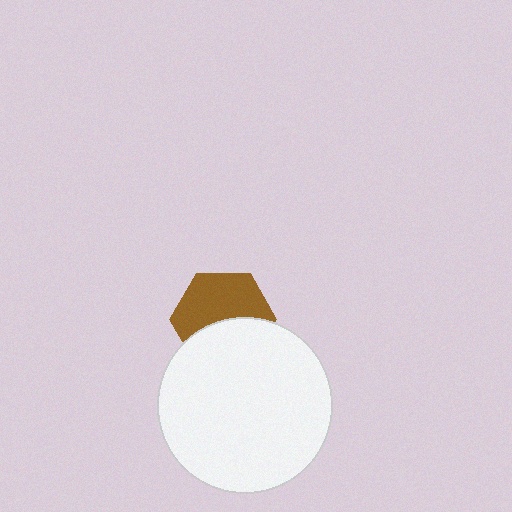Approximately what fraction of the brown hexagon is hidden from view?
Roughly 43% of the brown hexagon is hidden behind the white circle.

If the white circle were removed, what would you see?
You would see the complete brown hexagon.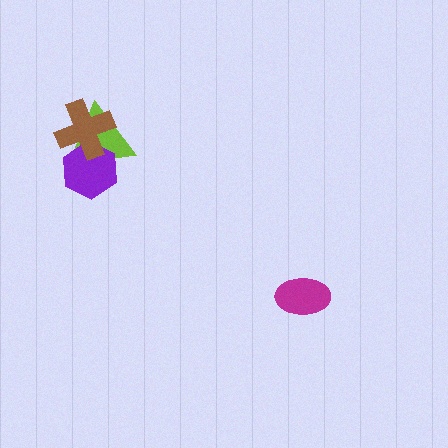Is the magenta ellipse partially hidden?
No, no other shape covers it.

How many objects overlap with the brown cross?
2 objects overlap with the brown cross.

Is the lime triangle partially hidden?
Yes, it is partially covered by another shape.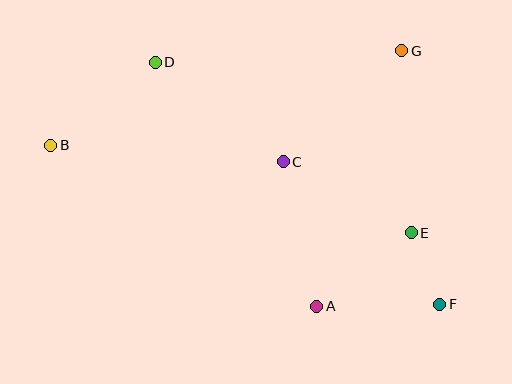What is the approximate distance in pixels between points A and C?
The distance between A and C is approximately 148 pixels.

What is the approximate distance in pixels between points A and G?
The distance between A and G is approximately 269 pixels.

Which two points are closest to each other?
Points E and F are closest to each other.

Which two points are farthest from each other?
Points B and F are farthest from each other.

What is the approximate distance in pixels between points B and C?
The distance between B and C is approximately 233 pixels.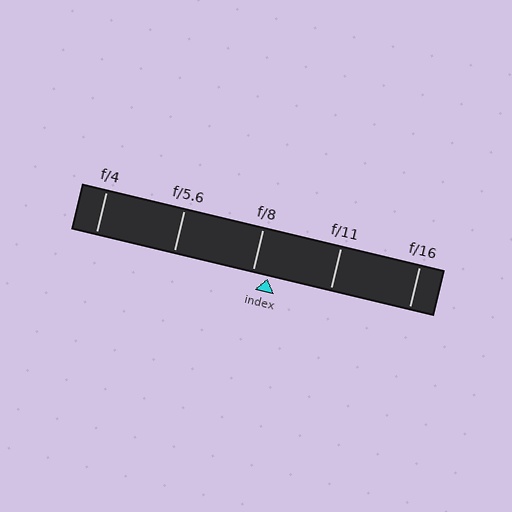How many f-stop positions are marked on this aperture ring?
There are 5 f-stop positions marked.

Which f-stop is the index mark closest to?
The index mark is closest to f/8.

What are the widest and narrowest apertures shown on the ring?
The widest aperture shown is f/4 and the narrowest is f/16.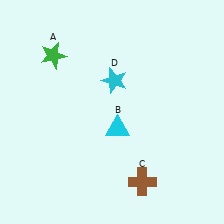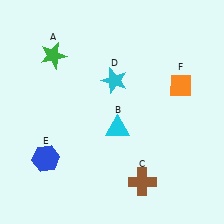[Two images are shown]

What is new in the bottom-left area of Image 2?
A blue hexagon (E) was added in the bottom-left area of Image 2.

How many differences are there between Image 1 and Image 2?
There are 2 differences between the two images.